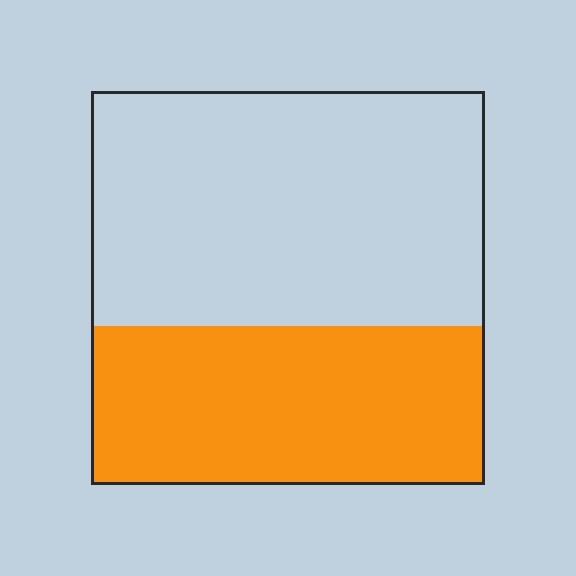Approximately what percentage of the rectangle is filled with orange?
Approximately 40%.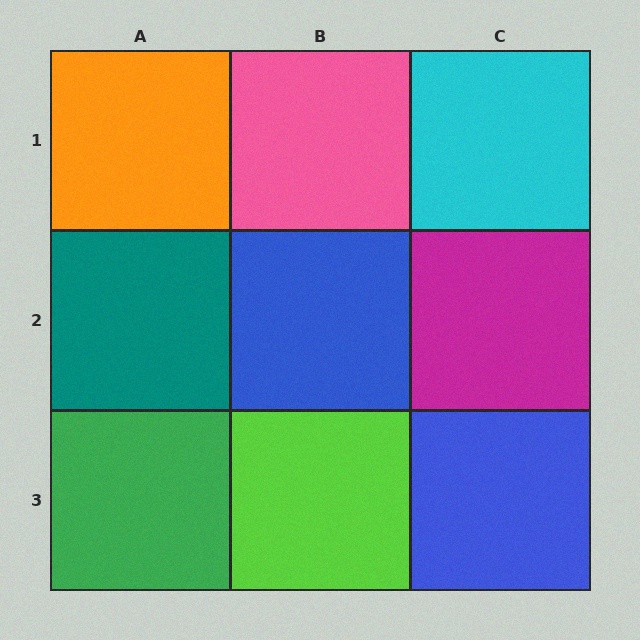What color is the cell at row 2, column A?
Teal.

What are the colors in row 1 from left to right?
Orange, pink, cyan.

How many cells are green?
1 cell is green.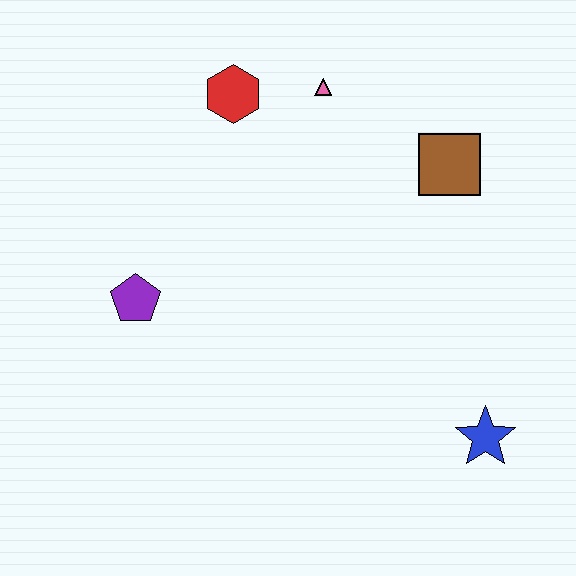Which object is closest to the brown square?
The pink triangle is closest to the brown square.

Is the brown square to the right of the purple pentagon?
Yes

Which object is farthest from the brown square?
The purple pentagon is farthest from the brown square.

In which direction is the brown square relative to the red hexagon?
The brown square is to the right of the red hexagon.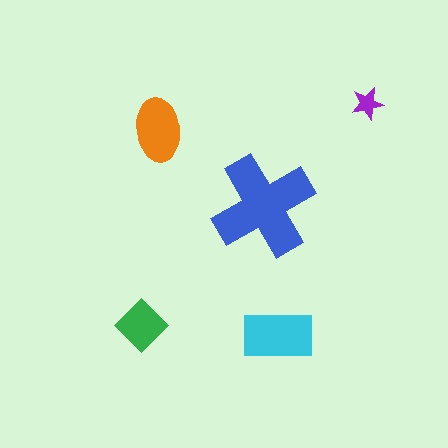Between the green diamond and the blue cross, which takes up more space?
The blue cross.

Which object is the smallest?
The purple star.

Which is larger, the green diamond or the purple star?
The green diamond.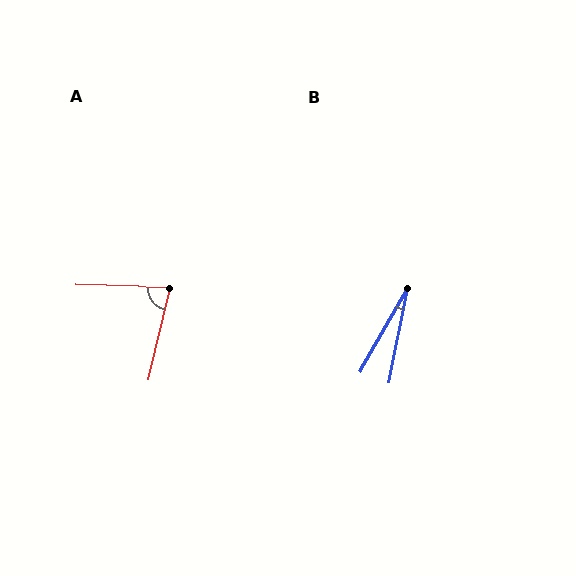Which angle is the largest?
A, at approximately 78 degrees.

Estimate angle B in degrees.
Approximately 19 degrees.